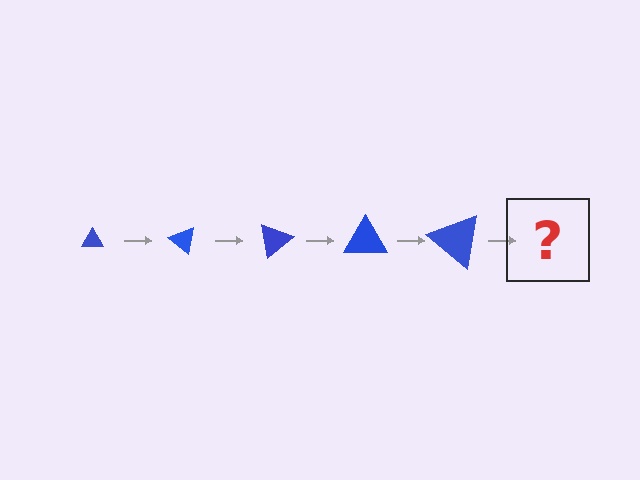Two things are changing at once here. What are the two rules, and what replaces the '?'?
The two rules are that the triangle grows larger each step and it rotates 40 degrees each step. The '?' should be a triangle, larger than the previous one and rotated 200 degrees from the start.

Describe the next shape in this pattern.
It should be a triangle, larger than the previous one and rotated 200 degrees from the start.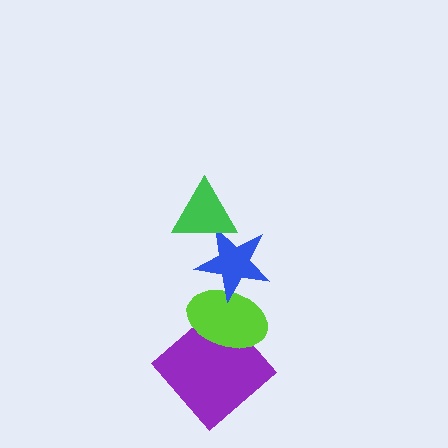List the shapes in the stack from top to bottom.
From top to bottom: the green triangle, the blue star, the lime ellipse, the purple diamond.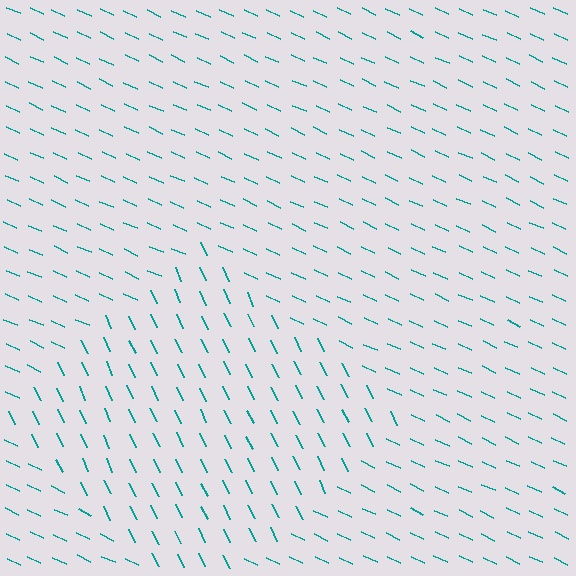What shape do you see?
I see a diamond.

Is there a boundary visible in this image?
Yes, there is a texture boundary formed by a change in line orientation.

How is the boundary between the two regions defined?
The boundary is defined purely by a change in line orientation (approximately 40 degrees difference). All lines are the same color and thickness.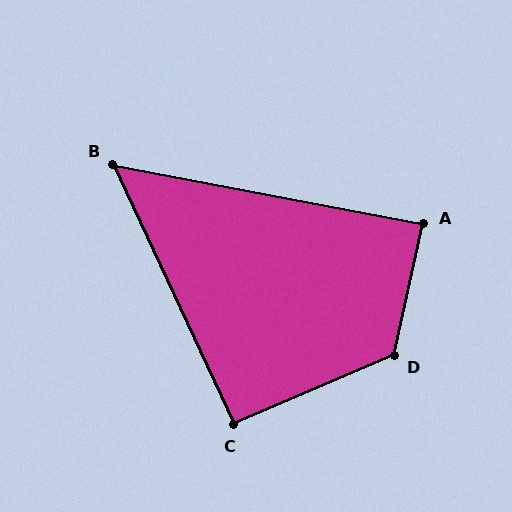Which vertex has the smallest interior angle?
B, at approximately 54 degrees.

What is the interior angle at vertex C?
Approximately 92 degrees (approximately right).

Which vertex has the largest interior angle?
D, at approximately 126 degrees.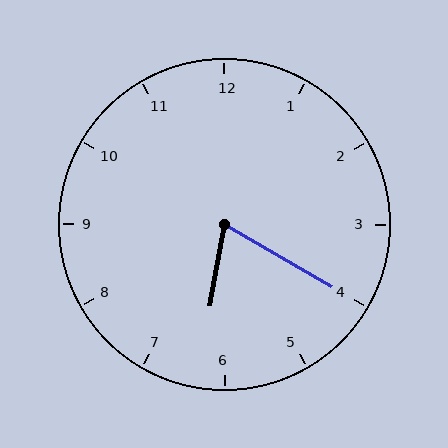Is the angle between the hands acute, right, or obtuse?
It is acute.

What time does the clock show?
6:20.